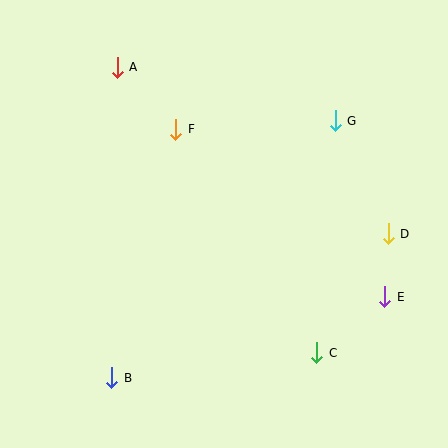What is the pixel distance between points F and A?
The distance between F and A is 85 pixels.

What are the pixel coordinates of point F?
Point F is at (176, 129).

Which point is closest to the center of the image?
Point F at (176, 129) is closest to the center.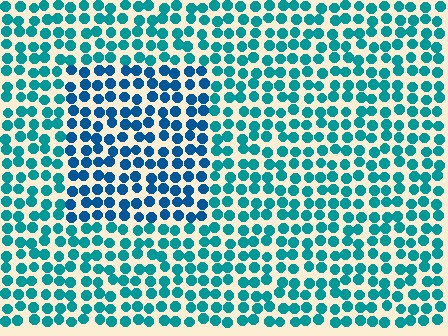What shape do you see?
I see a rectangle.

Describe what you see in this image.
The image is filled with small teal elements in a uniform arrangement. A rectangle-shaped region is visible where the elements are tinted to a slightly different hue, forming a subtle color boundary.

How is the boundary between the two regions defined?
The boundary is defined purely by a slight shift in hue (about 27 degrees). Spacing, size, and orientation are identical on both sides.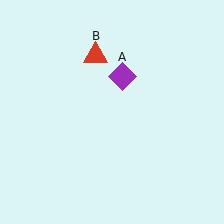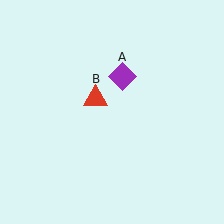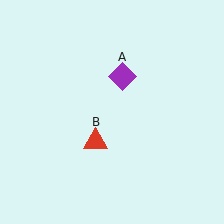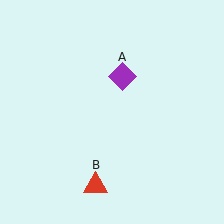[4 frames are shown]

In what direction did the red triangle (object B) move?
The red triangle (object B) moved down.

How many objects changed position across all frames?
1 object changed position: red triangle (object B).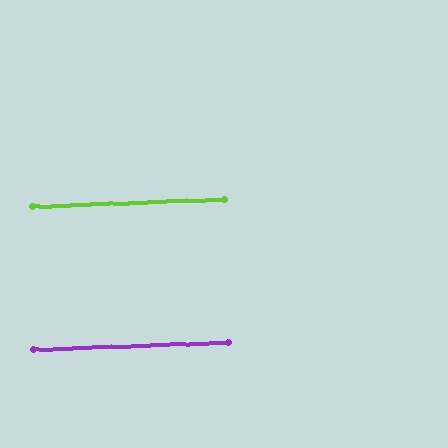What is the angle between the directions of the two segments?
Approximately 0 degrees.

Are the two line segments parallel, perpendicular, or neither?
Parallel — their directions differ by only 0.1°.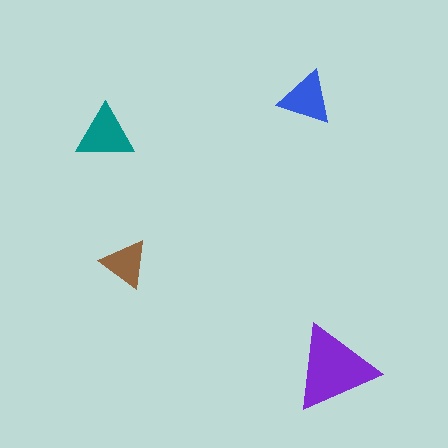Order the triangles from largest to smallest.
the purple one, the teal one, the blue one, the brown one.